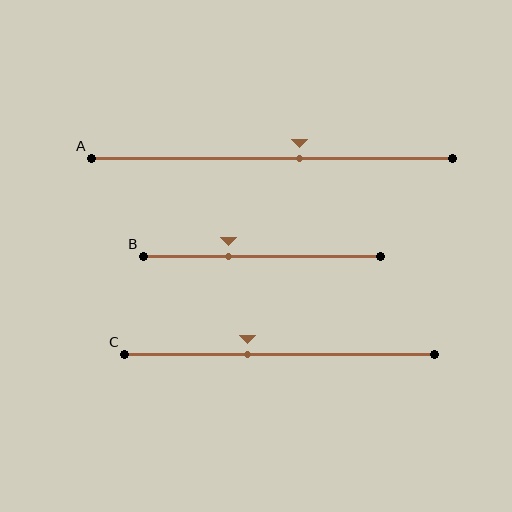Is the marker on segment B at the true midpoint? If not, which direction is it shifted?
No, the marker on segment B is shifted to the left by about 14% of the segment length.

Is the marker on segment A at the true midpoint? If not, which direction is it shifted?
No, the marker on segment A is shifted to the right by about 8% of the segment length.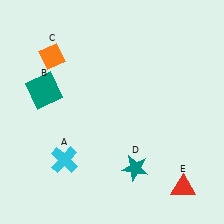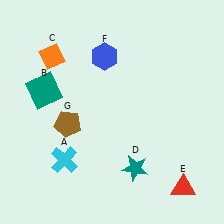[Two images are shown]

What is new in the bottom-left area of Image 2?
A brown pentagon (G) was added in the bottom-left area of Image 2.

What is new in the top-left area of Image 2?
A blue hexagon (F) was added in the top-left area of Image 2.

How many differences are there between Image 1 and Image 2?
There are 2 differences between the two images.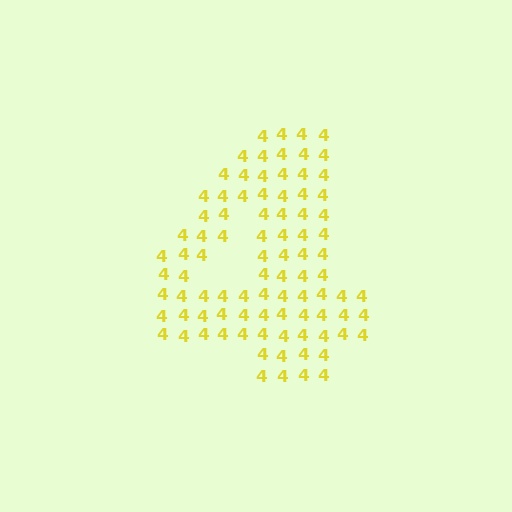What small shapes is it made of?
It is made of small digit 4's.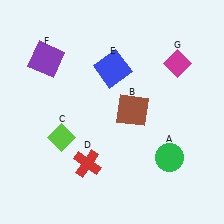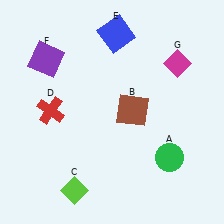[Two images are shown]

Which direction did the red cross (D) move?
The red cross (D) moved up.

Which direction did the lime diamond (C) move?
The lime diamond (C) moved down.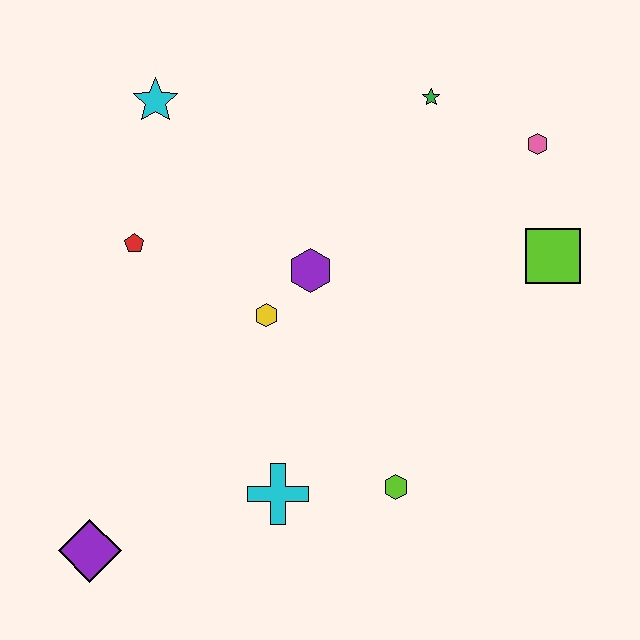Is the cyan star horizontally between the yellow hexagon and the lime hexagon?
No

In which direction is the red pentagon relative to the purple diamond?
The red pentagon is above the purple diamond.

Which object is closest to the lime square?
The pink hexagon is closest to the lime square.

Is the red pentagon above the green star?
No